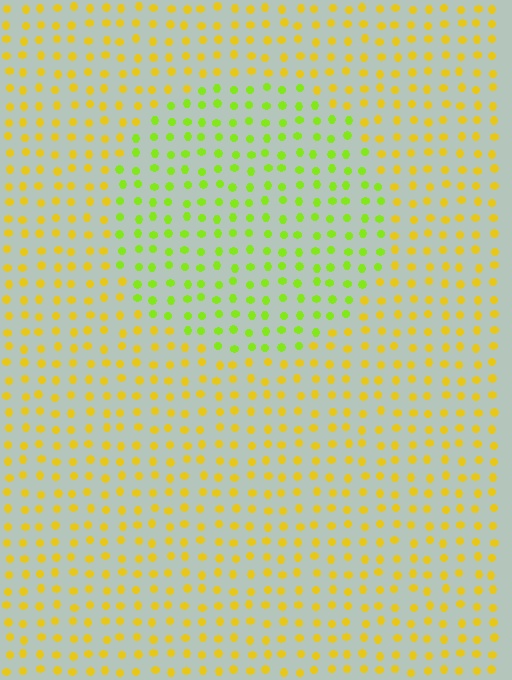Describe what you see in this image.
The image is filled with small yellow elements in a uniform arrangement. A circle-shaped region is visible where the elements are tinted to a slightly different hue, forming a subtle color boundary.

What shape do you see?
I see a circle.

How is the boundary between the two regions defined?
The boundary is defined purely by a slight shift in hue (about 40 degrees). Spacing, size, and orientation are identical on both sides.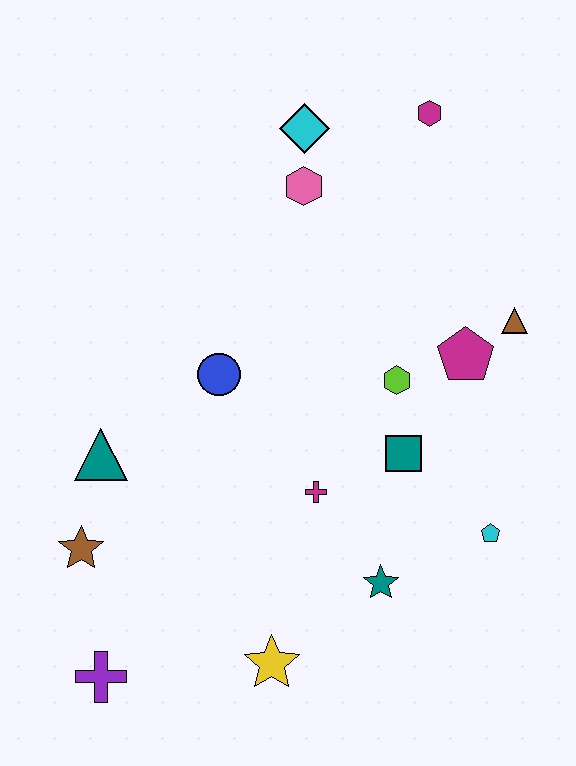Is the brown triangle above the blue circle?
Yes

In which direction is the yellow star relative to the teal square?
The yellow star is below the teal square.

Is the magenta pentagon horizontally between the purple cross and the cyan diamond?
No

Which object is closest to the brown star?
The teal triangle is closest to the brown star.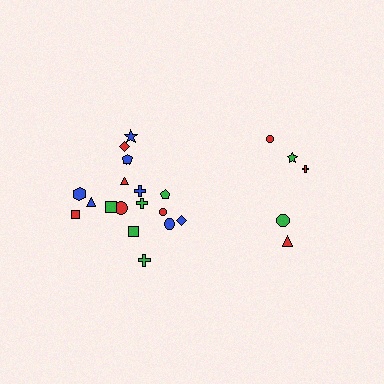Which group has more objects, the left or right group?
The left group.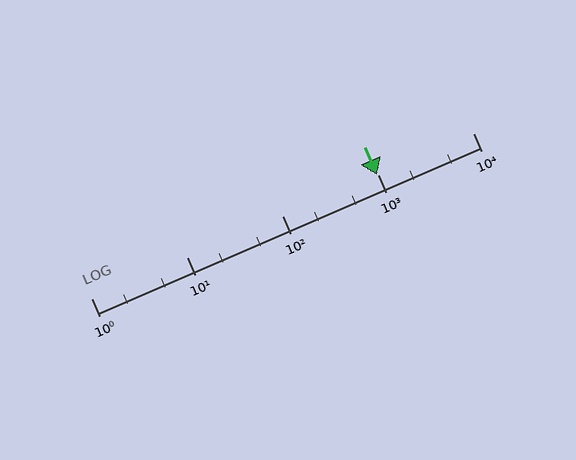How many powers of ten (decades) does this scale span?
The scale spans 4 decades, from 1 to 10000.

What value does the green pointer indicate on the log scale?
The pointer indicates approximately 990.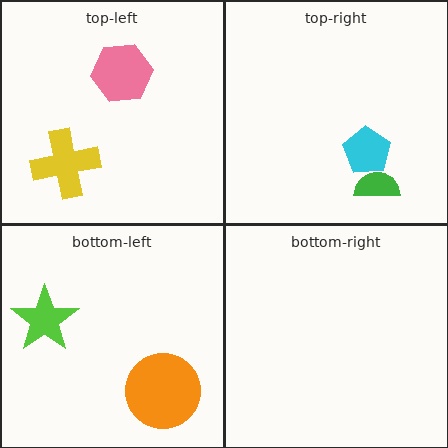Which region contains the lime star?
The bottom-left region.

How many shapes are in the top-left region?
2.